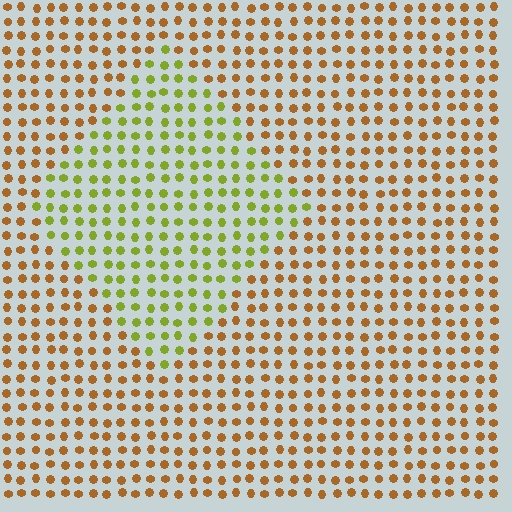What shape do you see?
I see a diamond.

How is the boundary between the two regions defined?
The boundary is defined purely by a slight shift in hue (about 48 degrees). Spacing, size, and orientation are identical on both sides.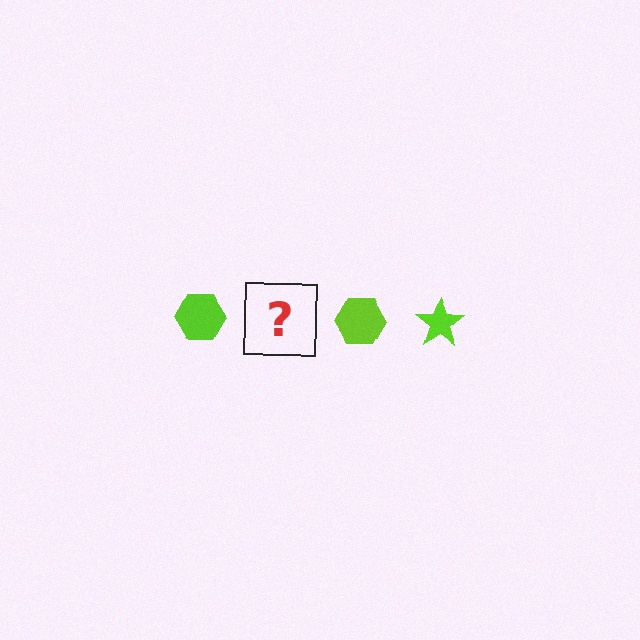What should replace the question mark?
The question mark should be replaced with a lime star.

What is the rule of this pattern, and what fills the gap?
The rule is that the pattern cycles through hexagon, star shapes in lime. The gap should be filled with a lime star.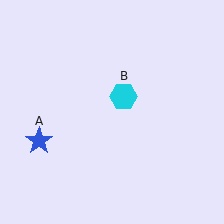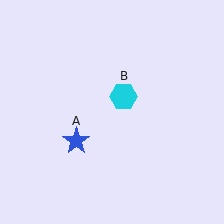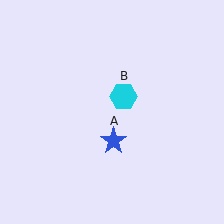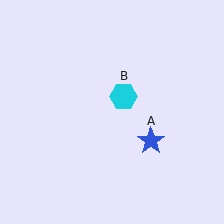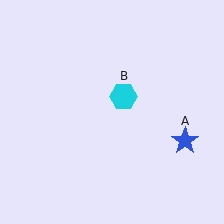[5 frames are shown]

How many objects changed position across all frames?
1 object changed position: blue star (object A).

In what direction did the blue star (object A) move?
The blue star (object A) moved right.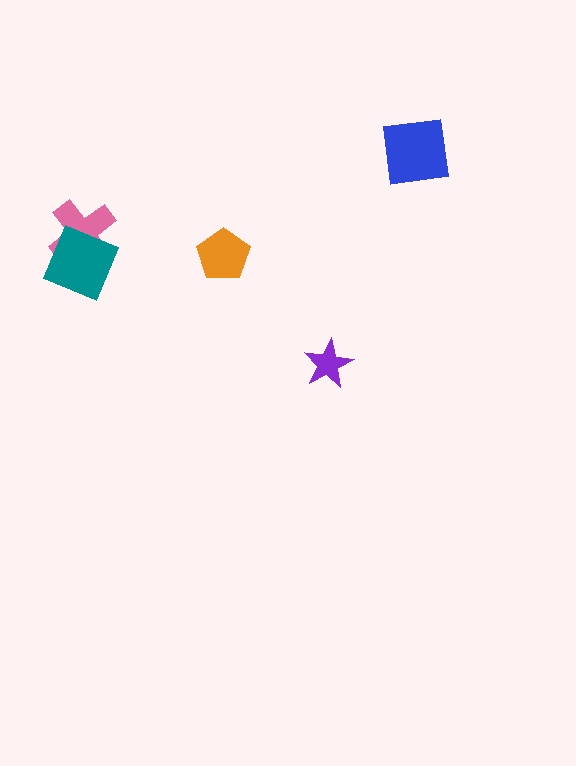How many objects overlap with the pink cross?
1 object overlaps with the pink cross.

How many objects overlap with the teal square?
1 object overlaps with the teal square.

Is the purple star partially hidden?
No, no other shape covers it.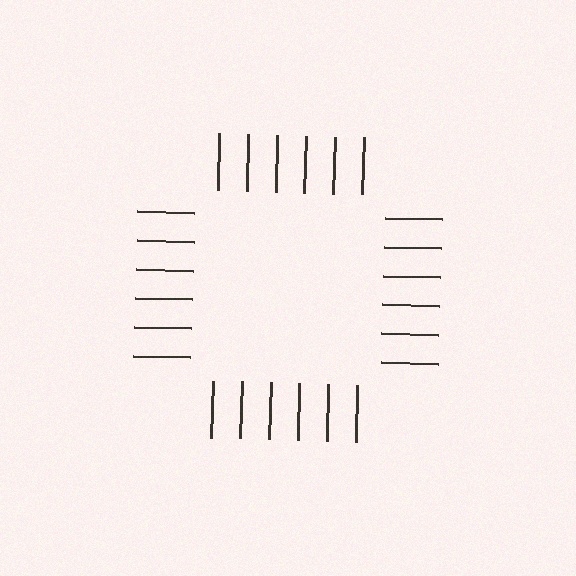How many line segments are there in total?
24 — 6 along each of the 4 edges.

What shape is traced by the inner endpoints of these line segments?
An illusory square — the line segments terminate on its edges but no continuous stroke is drawn.